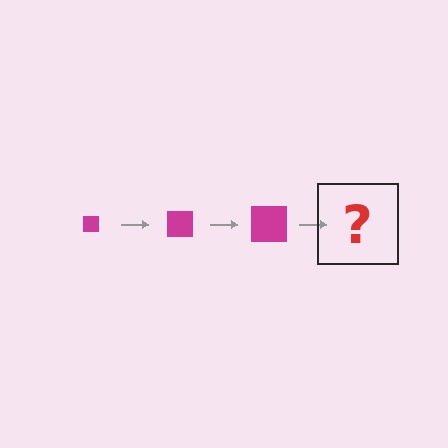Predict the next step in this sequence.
The next step is a magenta square, larger than the previous one.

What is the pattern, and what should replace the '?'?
The pattern is that the square gets progressively larger each step. The '?' should be a magenta square, larger than the previous one.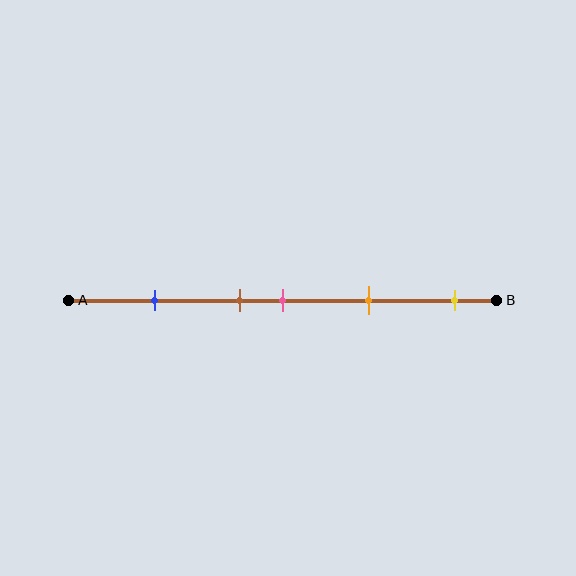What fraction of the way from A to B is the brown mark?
The brown mark is approximately 40% (0.4) of the way from A to B.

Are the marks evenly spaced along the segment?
No, the marks are not evenly spaced.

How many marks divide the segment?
There are 5 marks dividing the segment.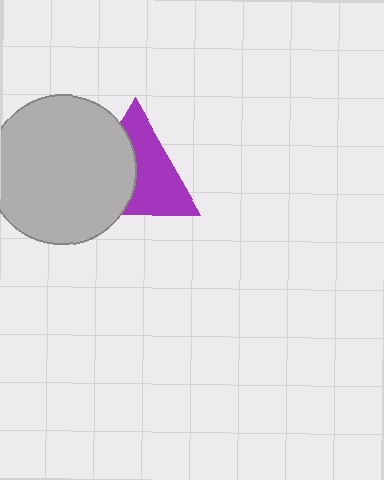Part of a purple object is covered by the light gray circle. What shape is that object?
It is a triangle.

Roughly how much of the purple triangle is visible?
About half of it is visible (roughly 55%).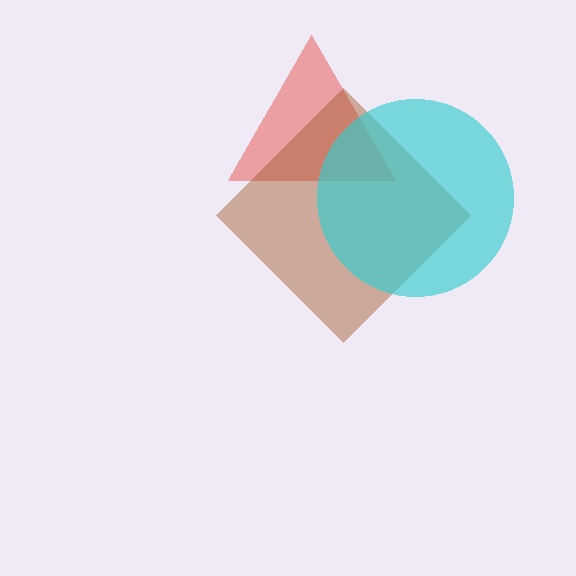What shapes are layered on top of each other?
The layered shapes are: a red triangle, a brown diamond, a cyan circle.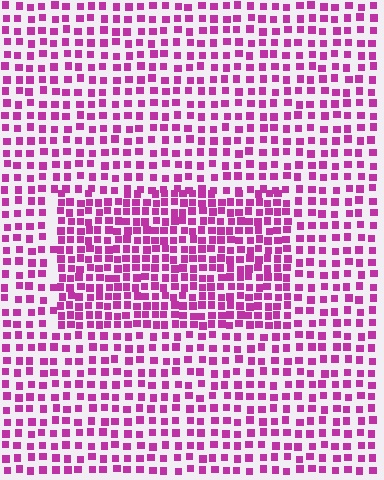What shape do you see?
I see a rectangle.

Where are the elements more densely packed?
The elements are more densely packed inside the rectangle boundary.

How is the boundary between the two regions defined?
The boundary is defined by a change in element density (approximately 1.7x ratio). All elements are the same color, size, and shape.